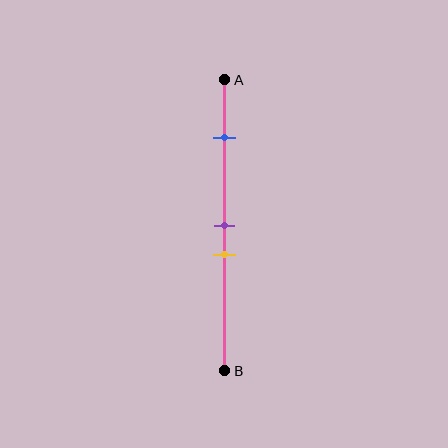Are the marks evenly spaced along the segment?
No, the marks are not evenly spaced.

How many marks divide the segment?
There are 3 marks dividing the segment.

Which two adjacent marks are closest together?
The purple and yellow marks are the closest adjacent pair.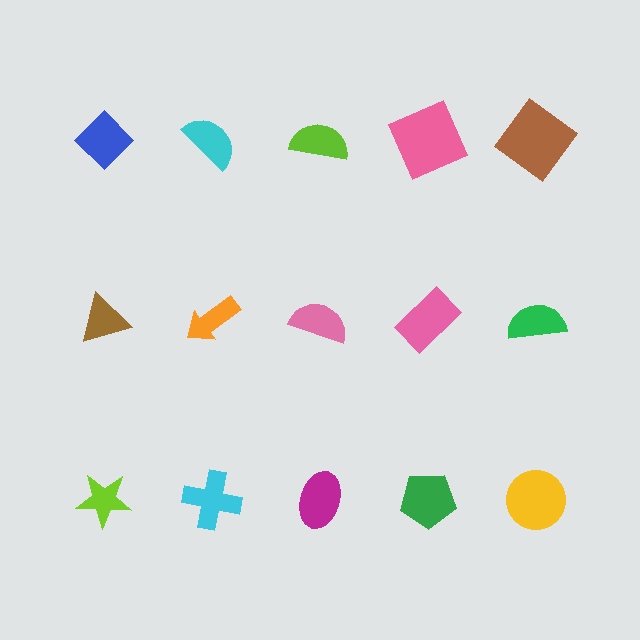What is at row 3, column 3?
A magenta ellipse.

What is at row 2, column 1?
A brown triangle.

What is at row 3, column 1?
A lime star.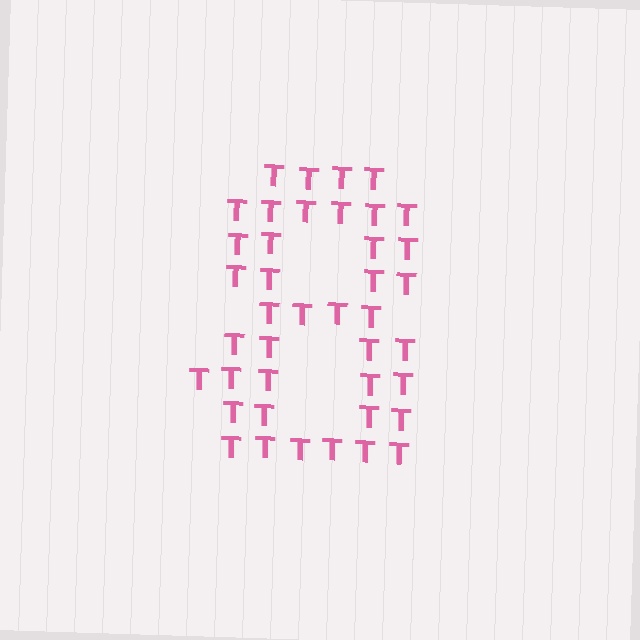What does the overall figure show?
The overall figure shows the digit 8.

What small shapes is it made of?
It is made of small letter T's.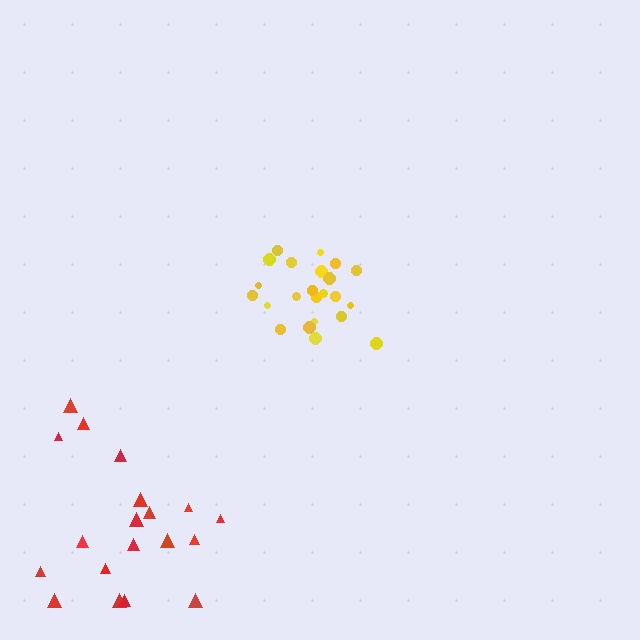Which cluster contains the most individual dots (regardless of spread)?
Yellow (23).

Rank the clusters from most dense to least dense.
yellow, red.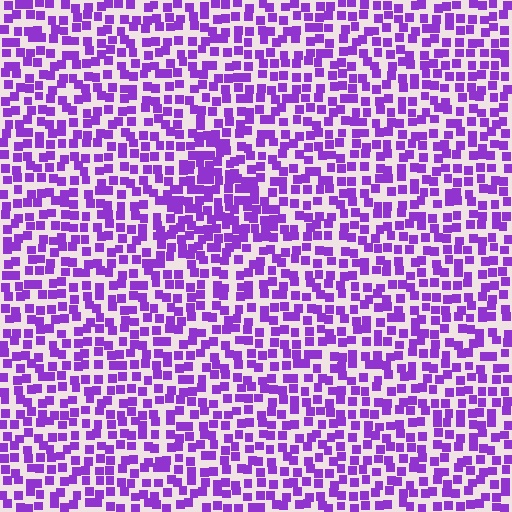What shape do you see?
I see a triangle.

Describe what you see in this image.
The image contains small purple elements arranged at two different densities. A triangle-shaped region is visible where the elements are more densely packed than the surrounding area.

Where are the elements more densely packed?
The elements are more densely packed inside the triangle boundary.